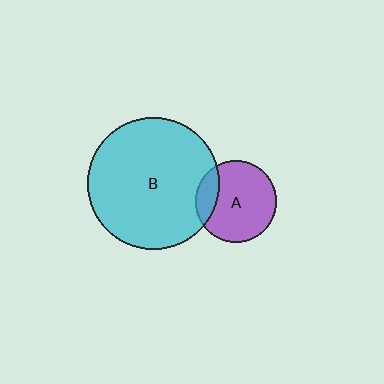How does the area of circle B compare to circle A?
Approximately 2.6 times.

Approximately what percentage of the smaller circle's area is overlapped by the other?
Approximately 20%.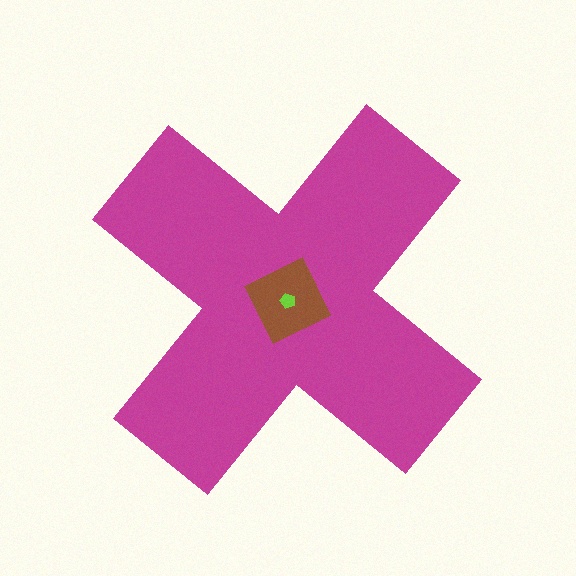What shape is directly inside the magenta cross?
The brown square.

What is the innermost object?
The lime pentagon.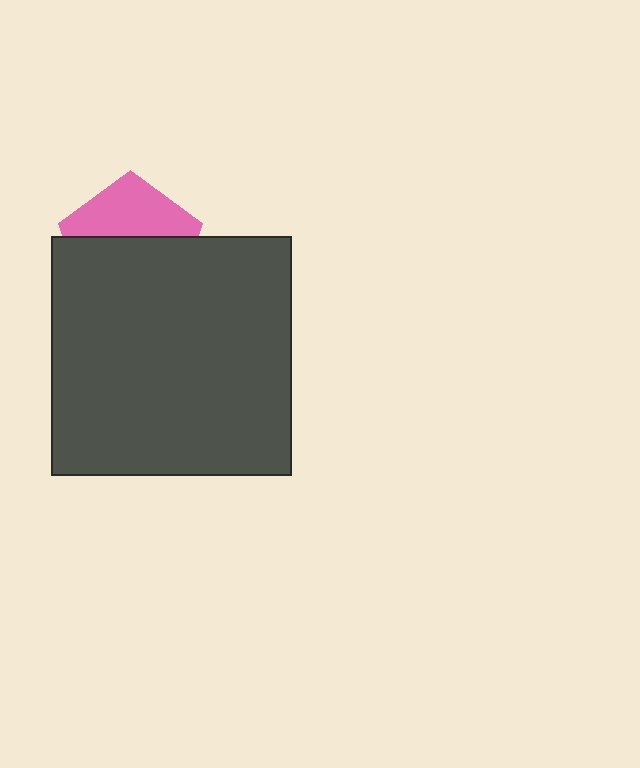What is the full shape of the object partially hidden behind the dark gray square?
The partially hidden object is a pink pentagon.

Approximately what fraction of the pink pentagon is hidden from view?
Roughly 60% of the pink pentagon is hidden behind the dark gray square.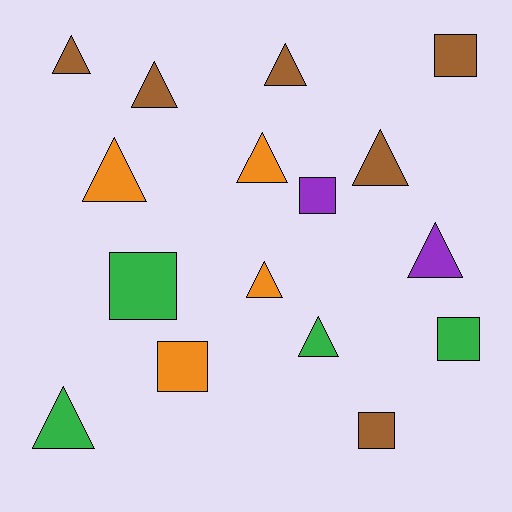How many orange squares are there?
There is 1 orange square.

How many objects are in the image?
There are 16 objects.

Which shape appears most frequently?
Triangle, with 10 objects.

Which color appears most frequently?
Brown, with 6 objects.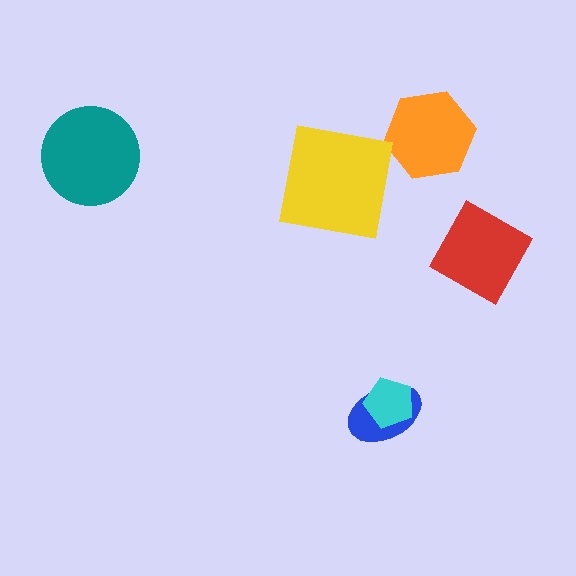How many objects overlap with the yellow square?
0 objects overlap with the yellow square.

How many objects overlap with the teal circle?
0 objects overlap with the teal circle.